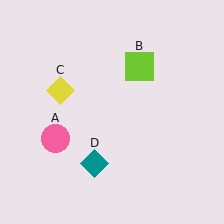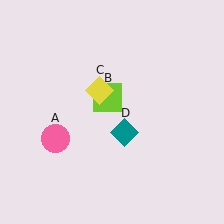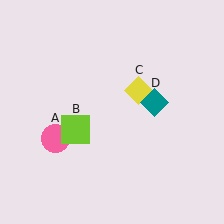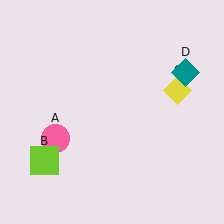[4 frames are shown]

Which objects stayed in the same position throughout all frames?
Pink circle (object A) remained stationary.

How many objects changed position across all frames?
3 objects changed position: lime square (object B), yellow diamond (object C), teal diamond (object D).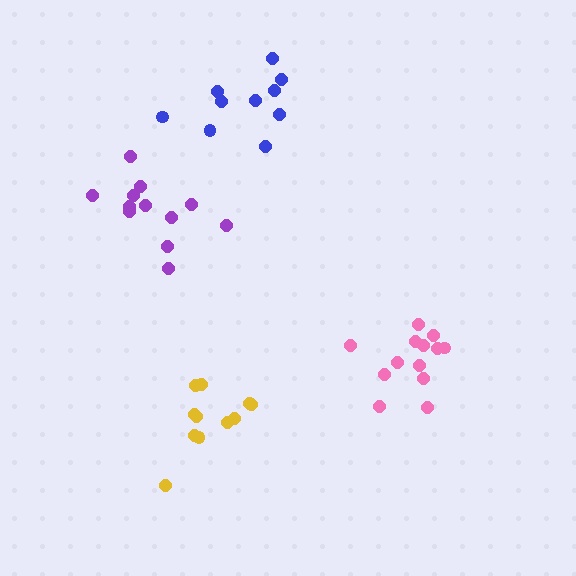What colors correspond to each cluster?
The clusters are colored: pink, purple, blue, yellow.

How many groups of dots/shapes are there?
There are 4 groups.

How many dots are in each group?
Group 1: 13 dots, Group 2: 12 dots, Group 3: 10 dots, Group 4: 11 dots (46 total).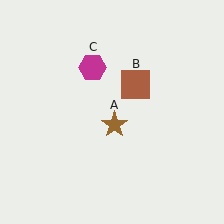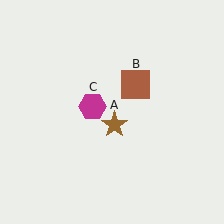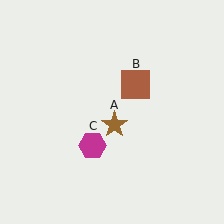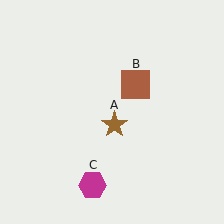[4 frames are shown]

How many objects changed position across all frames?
1 object changed position: magenta hexagon (object C).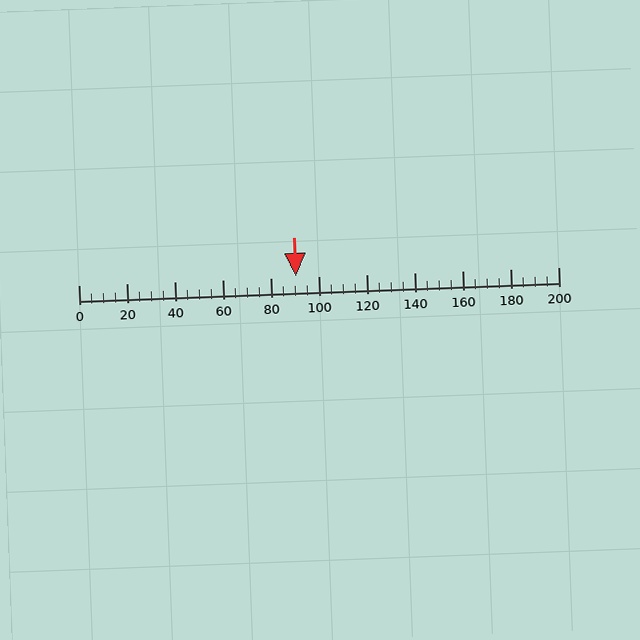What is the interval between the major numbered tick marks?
The major tick marks are spaced 20 units apart.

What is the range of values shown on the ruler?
The ruler shows values from 0 to 200.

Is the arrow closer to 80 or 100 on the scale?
The arrow is closer to 100.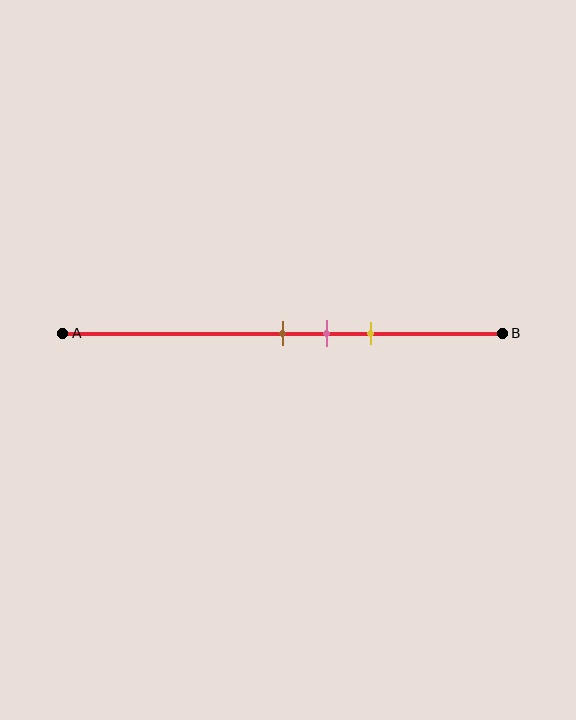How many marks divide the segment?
There are 3 marks dividing the segment.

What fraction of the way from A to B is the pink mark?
The pink mark is approximately 60% (0.6) of the way from A to B.